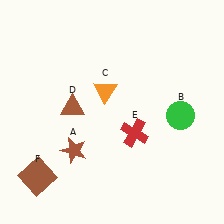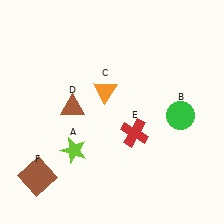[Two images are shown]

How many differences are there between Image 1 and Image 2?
There is 1 difference between the two images.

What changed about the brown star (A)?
In Image 1, A is brown. In Image 2, it changed to lime.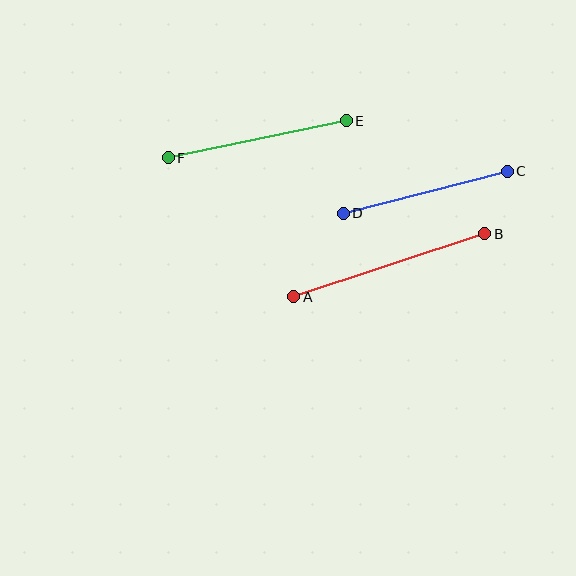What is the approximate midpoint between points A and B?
The midpoint is at approximately (389, 265) pixels.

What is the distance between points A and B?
The distance is approximately 201 pixels.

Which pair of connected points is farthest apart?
Points A and B are farthest apart.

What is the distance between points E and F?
The distance is approximately 182 pixels.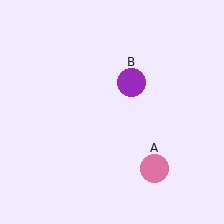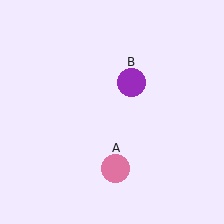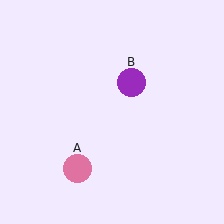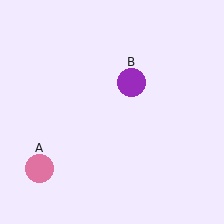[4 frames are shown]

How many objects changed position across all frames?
1 object changed position: pink circle (object A).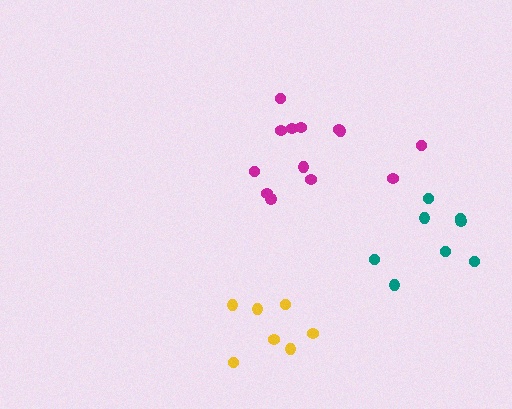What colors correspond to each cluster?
The clusters are colored: magenta, teal, yellow.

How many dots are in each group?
Group 1: 13 dots, Group 2: 8 dots, Group 3: 7 dots (28 total).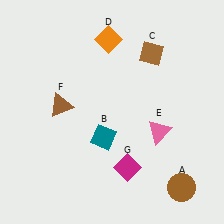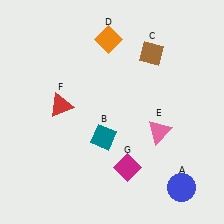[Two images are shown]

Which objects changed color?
A changed from brown to blue. F changed from brown to red.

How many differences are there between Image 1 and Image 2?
There are 2 differences between the two images.